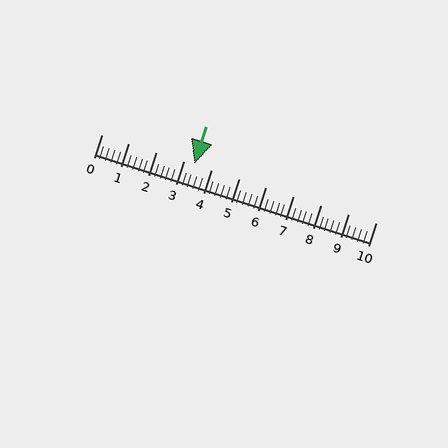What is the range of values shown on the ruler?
The ruler shows values from 0 to 10.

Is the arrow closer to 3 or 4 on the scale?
The arrow is closer to 3.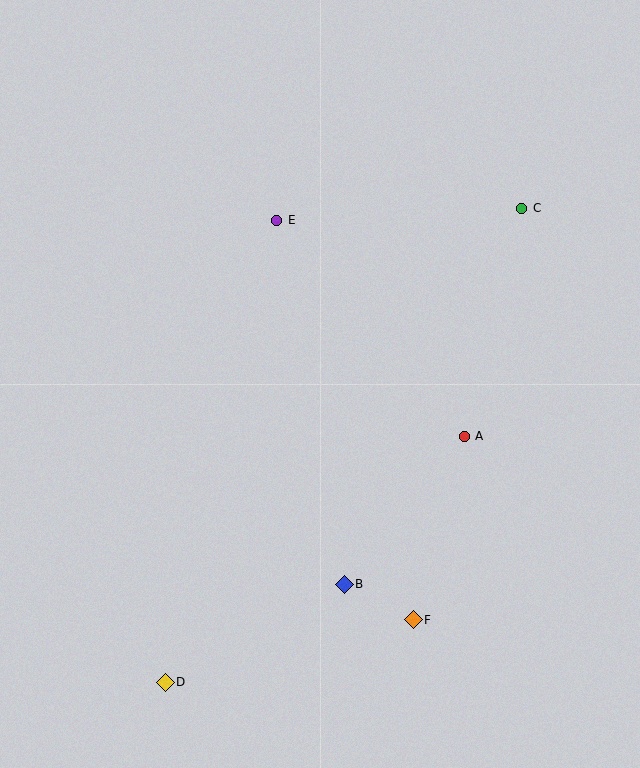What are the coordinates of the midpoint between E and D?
The midpoint between E and D is at (221, 451).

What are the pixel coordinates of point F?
Point F is at (413, 620).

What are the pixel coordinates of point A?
Point A is at (464, 436).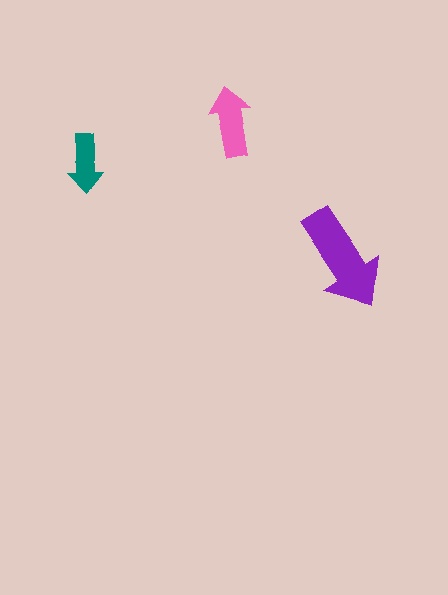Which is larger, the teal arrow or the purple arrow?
The purple one.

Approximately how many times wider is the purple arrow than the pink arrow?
About 1.5 times wider.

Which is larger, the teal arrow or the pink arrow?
The pink one.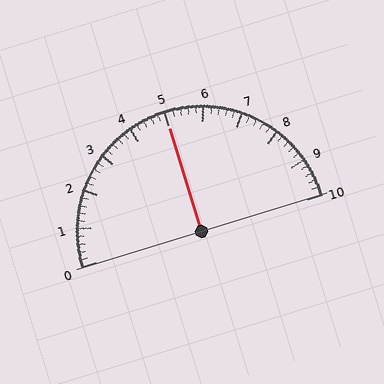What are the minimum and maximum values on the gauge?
The gauge ranges from 0 to 10.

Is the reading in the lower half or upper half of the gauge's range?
The reading is in the upper half of the range (0 to 10).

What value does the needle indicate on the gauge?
The needle indicates approximately 5.0.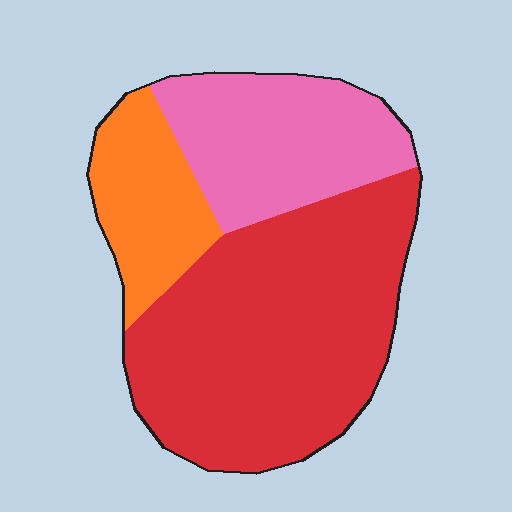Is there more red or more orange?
Red.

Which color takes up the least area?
Orange, at roughly 15%.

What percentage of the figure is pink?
Pink takes up about one quarter (1/4) of the figure.